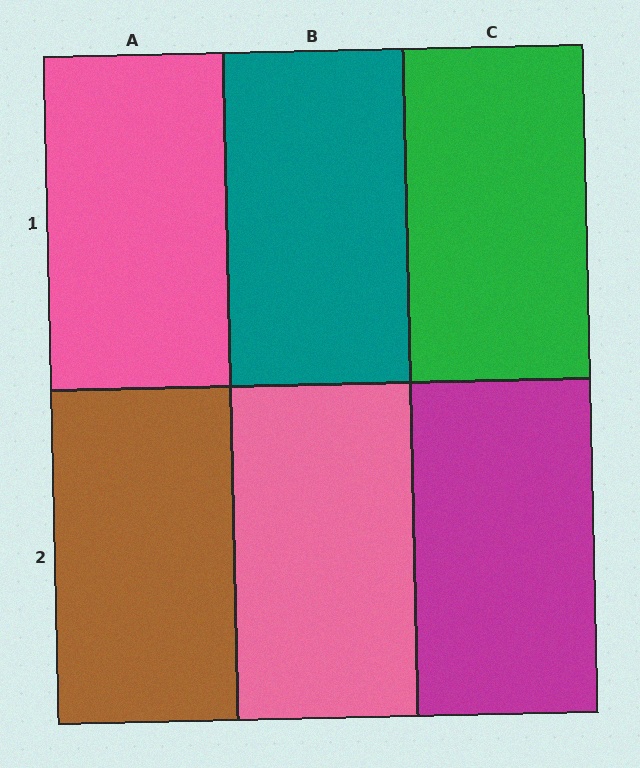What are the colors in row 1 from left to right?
Pink, teal, green.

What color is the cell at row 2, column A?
Brown.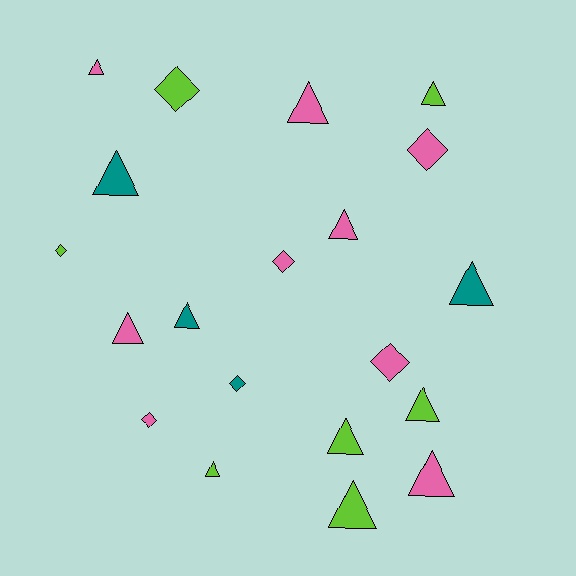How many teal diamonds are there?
There is 1 teal diamond.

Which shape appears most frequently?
Triangle, with 13 objects.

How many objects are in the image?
There are 20 objects.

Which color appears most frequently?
Pink, with 9 objects.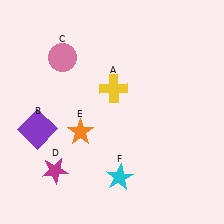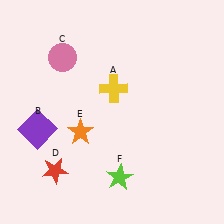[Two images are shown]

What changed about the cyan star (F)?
In Image 1, F is cyan. In Image 2, it changed to lime.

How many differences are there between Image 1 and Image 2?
There are 2 differences between the two images.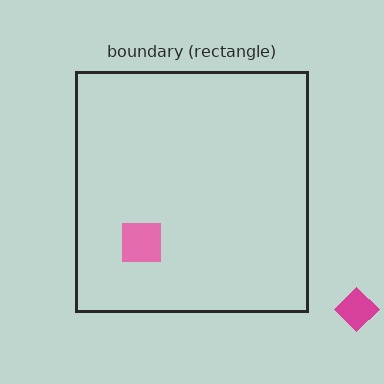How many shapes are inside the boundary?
1 inside, 1 outside.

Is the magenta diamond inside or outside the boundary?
Outside.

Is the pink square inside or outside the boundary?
Inside.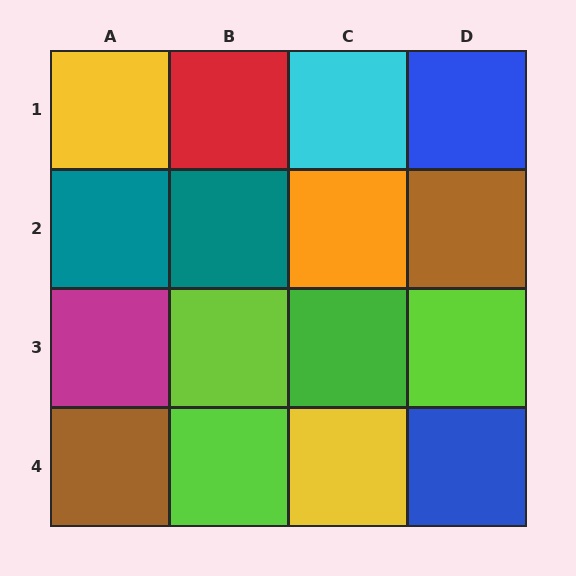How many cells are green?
1 cell is green.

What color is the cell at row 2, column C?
Orange.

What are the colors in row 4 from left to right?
Brown, lime, yellow, blue.